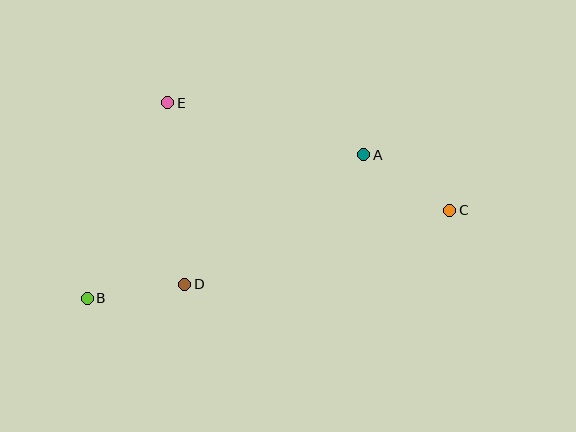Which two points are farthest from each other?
Points B and C are farthest from each other.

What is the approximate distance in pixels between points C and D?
The distance between C and D is approximately 275 pixels.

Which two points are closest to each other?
Points B and D are closest to each other.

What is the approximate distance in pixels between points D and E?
The distance between D and E is approximately 182 pixels.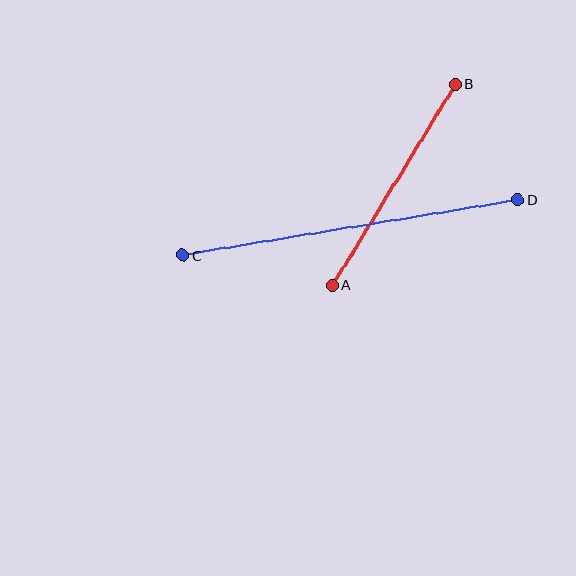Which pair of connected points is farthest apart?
Points C and D are farthest apart.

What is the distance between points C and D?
The distance is approximately 340 pixels.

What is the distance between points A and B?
The distance is approximately 236 pixels.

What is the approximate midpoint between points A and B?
The midpoint is at approximately (394, 185) pixels.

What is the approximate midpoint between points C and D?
The midpoint is at approximately (350, 228) pixels.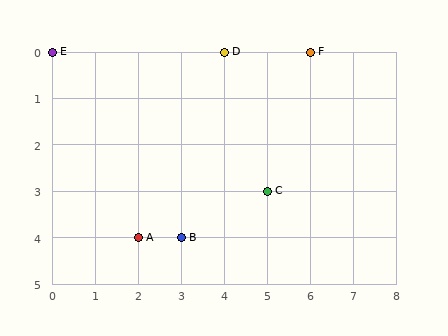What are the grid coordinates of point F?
Point F is at grid coordinates (6, 0).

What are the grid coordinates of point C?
Point C is at grid coordinates (5, 3).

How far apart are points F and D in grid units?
Points F and D are 2 columns apart.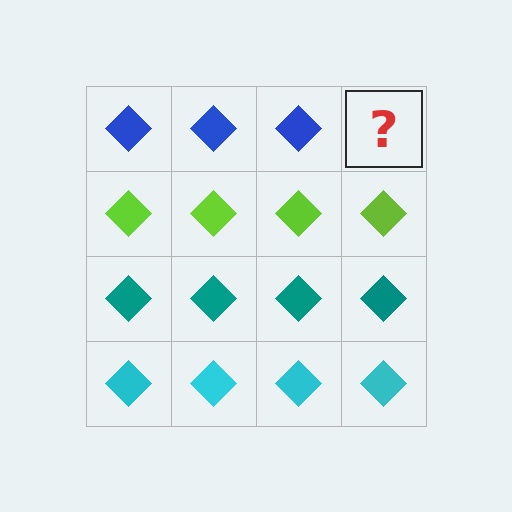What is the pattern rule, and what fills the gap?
The rule is that each row has a consistent color. The gap should be filled with a blue diamond.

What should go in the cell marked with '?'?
The missing cell should contain a blue diamond.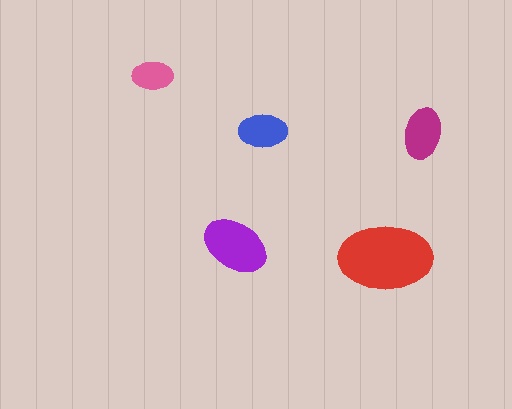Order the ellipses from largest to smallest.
the red one, the purple one, the magenta one, the blue one, the pink one.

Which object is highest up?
The pink ellipse is topmost.